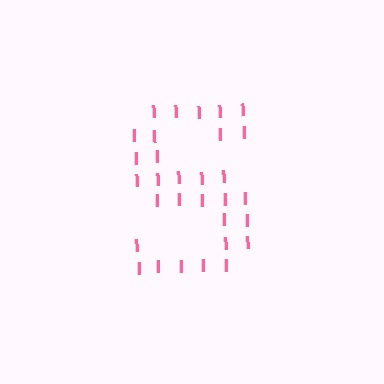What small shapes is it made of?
It is made of small letter I's.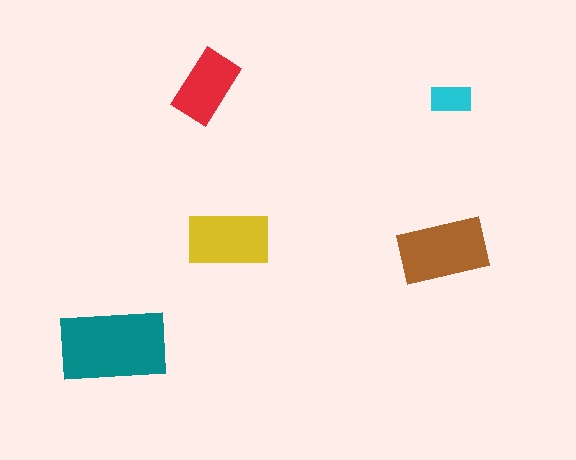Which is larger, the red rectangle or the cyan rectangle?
The red one.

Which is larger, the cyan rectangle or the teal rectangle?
The teal one.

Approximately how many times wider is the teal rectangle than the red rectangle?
About 1.5 times wider.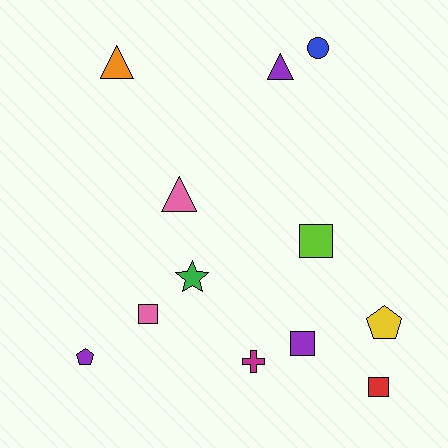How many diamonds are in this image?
There are no diamonds.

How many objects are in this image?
There are 12 objects.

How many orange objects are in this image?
There is 1 orange object.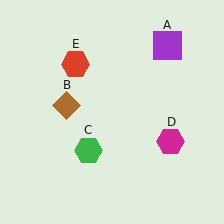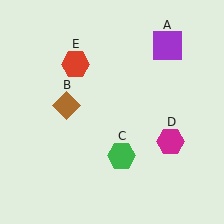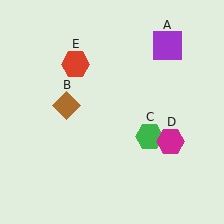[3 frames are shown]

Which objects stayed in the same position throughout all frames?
Purple square (object A) and brown diamond (object B) and magenta hexagon (object D) and red hexagon (object E) remained stationary.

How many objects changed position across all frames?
1 object changed position: green hexagon (object C).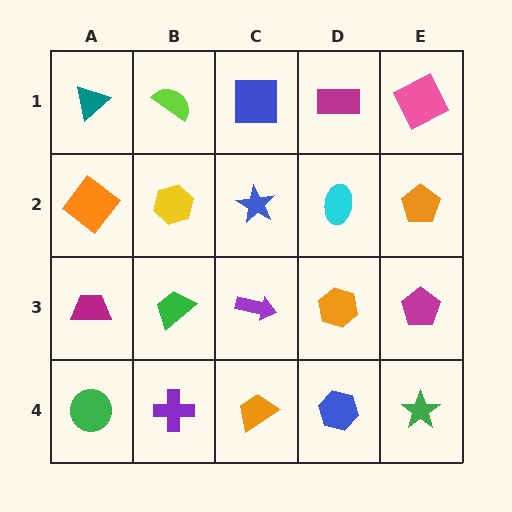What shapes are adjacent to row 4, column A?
A magenta trapezoid (row 3, column A), a purple cross (row 4, column B).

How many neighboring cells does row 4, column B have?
3.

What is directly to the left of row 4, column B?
A green circle.